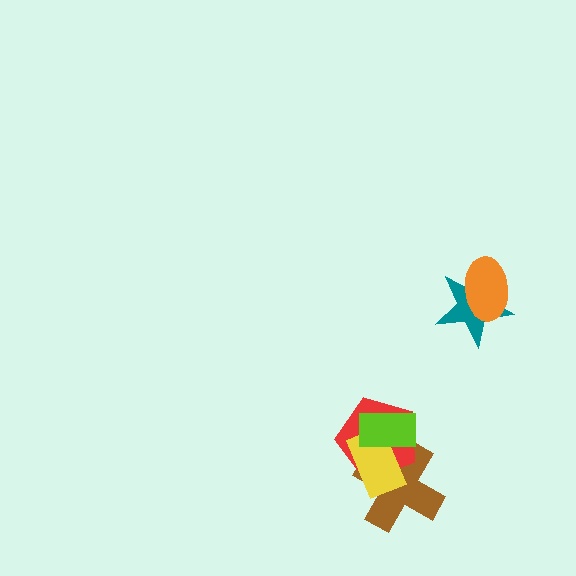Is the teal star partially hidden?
Yes, it is partially covered by another shape.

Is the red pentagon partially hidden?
Yes, it is partially covered by another shape.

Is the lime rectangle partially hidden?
No, no other shape covers it.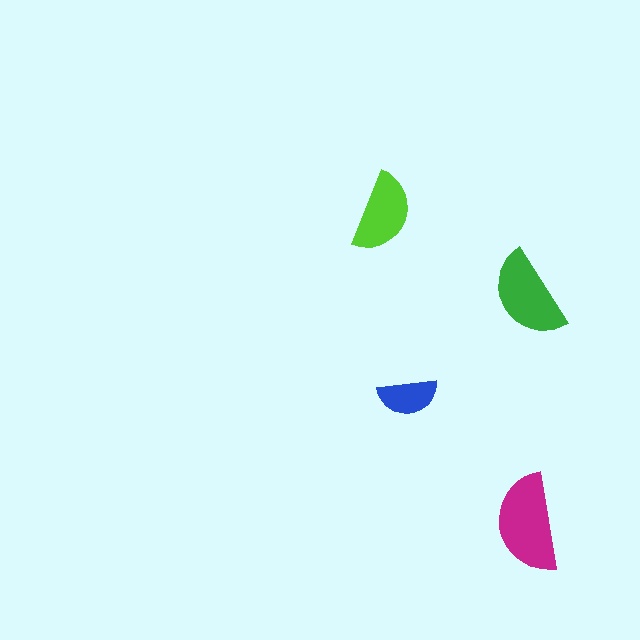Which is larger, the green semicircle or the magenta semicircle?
The magenta one.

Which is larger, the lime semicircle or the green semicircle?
The green one.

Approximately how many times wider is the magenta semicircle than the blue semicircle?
About 1.5 times wider.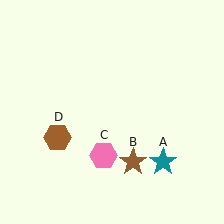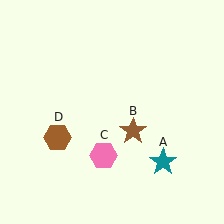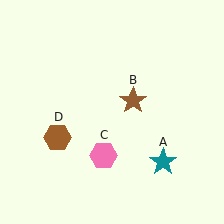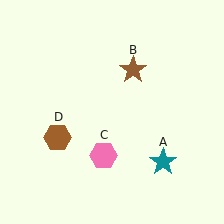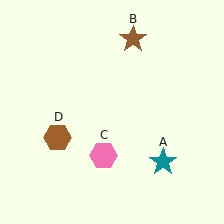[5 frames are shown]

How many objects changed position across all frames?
1 object changed position: brown star (object B).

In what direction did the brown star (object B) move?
The brown star (object B) moved up.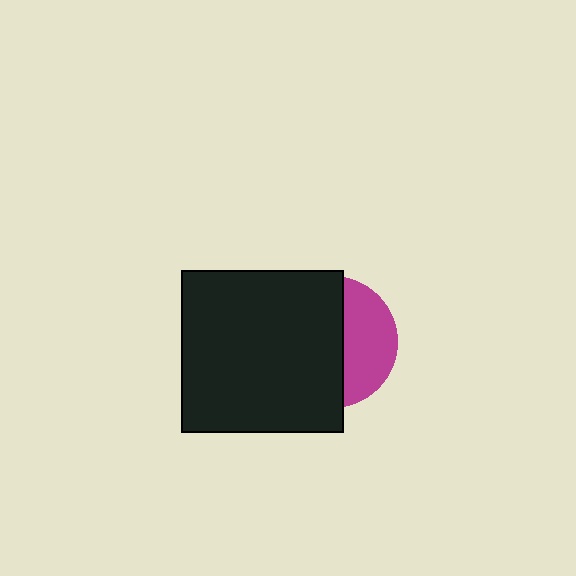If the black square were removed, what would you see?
You would see the complete magenta circle.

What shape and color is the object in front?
The object in front is a black square.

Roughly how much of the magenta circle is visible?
A small part of it is visible (roughly 39%).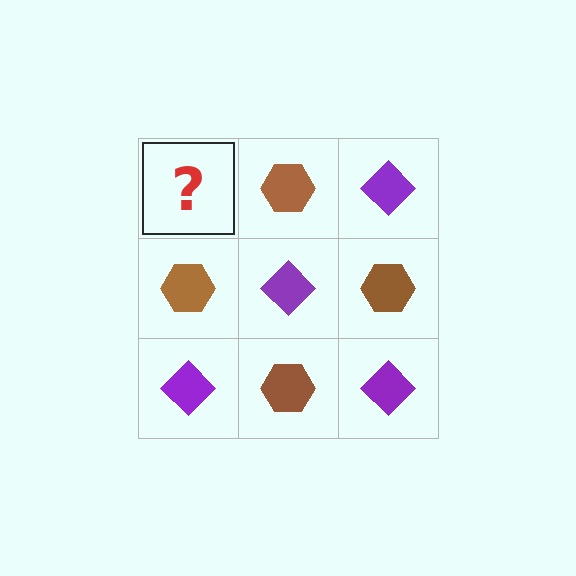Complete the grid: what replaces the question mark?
The question mark should be replaced with a purple diamond.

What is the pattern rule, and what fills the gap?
The rule is that it alternates purple diamond and brown hexagon in a checkerboard pattern. The gap should be filled with a purple diamond.